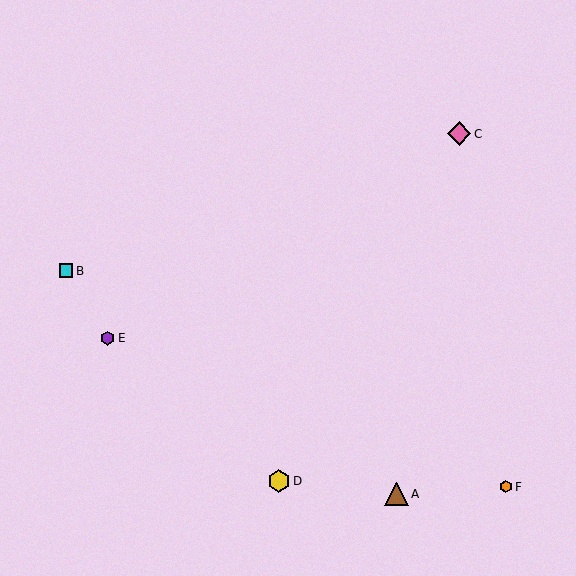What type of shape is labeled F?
Shape F is an orange hexagon.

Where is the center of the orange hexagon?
The center of the orange hexagon is at (506, 487).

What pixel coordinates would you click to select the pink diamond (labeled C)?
Click at (459, 134) to select the pink diamond C.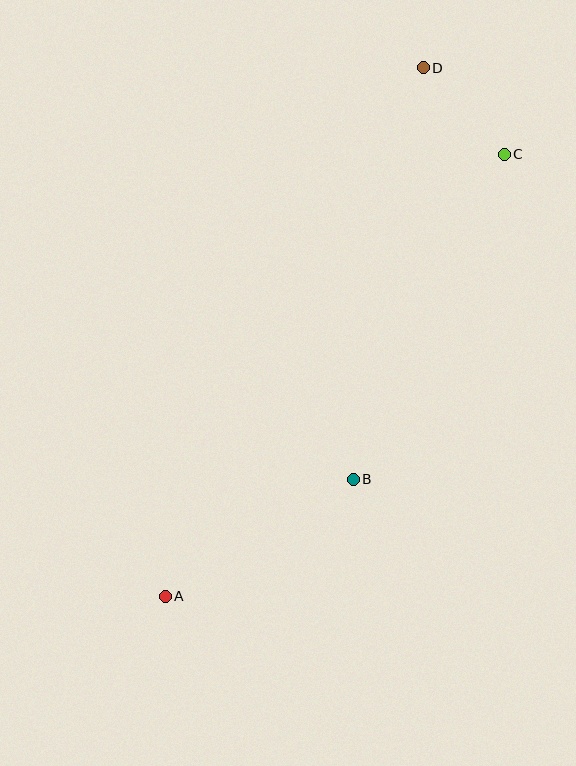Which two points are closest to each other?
Points C and D are closest to each other.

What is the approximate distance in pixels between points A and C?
The distance between A and C is approximately 557 pixels.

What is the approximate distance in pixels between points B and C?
The distance between B and C is approximately 358 pixels.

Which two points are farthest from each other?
Points A and D are farthest from each other.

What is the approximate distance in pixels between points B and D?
The distance between B and D is approximately 417 pixels.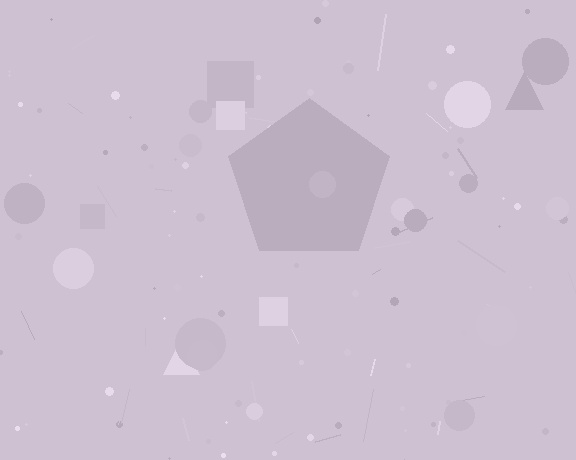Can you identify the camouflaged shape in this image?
The camouflaged shape is a pentagon.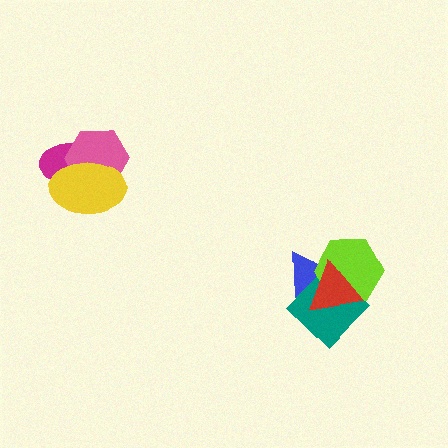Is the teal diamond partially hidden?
Yes, it is partially covered by another shape.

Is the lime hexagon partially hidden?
Yes, it is partially covered by another shape.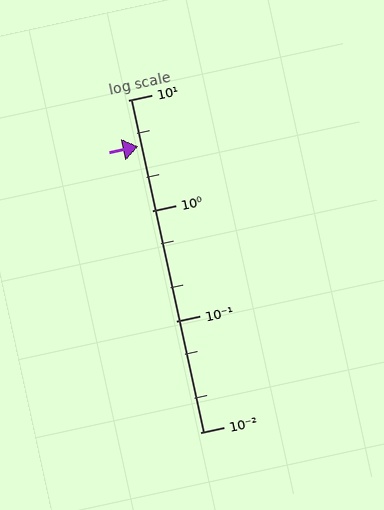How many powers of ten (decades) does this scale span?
The scale spans 3 decades, from 0.01 to 10.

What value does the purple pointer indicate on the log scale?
The pointer indicates approximately 3.8.